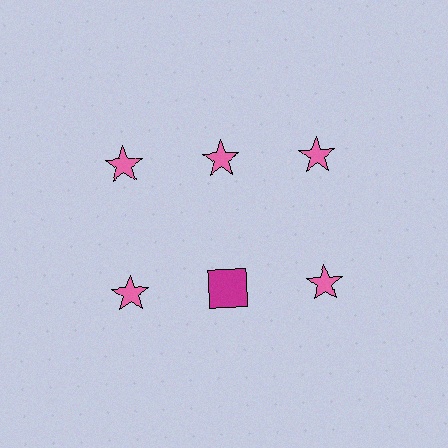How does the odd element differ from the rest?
It differs in both color (magenta instead of pink) and shape (square instead of star).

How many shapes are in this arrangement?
There are 6 shapes arranged in a grid pattern.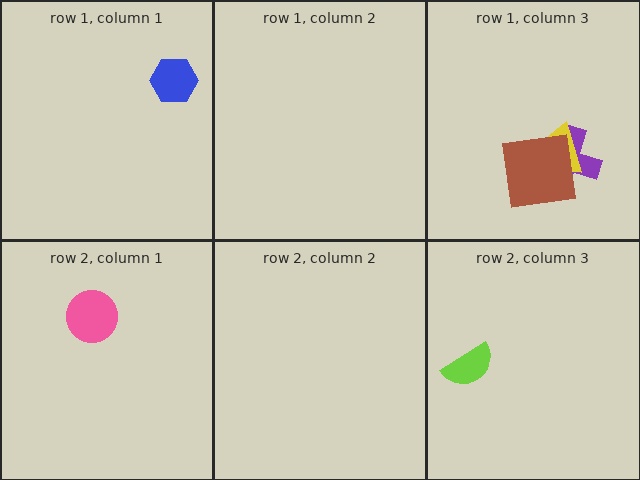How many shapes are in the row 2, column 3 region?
1.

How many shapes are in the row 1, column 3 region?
3.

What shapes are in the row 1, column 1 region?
The blue hexagon.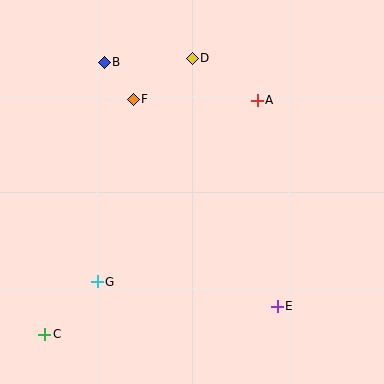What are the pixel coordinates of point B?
Point B is at (104, 62).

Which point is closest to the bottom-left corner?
Point C is closest to the bottom-left corner.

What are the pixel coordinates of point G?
Point G is at (97, 282).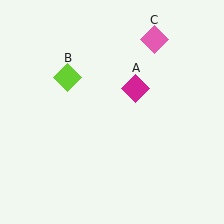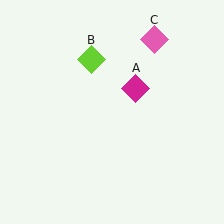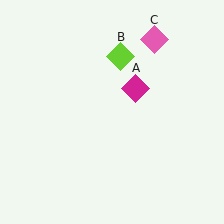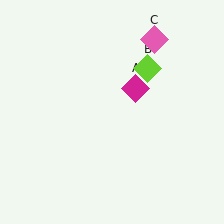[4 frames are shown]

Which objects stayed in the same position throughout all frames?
Magenta diamond (object A) and pink diamond (object C) remained stationary.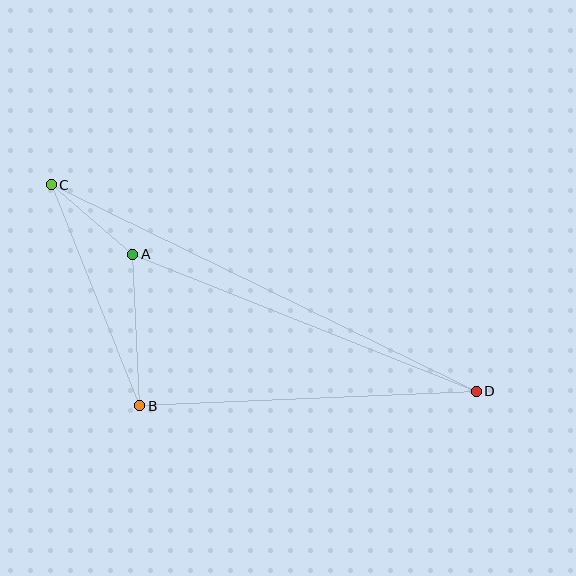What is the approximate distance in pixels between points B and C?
The distance between B and C is approximately 238 pixels.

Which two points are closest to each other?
Points A and C are closest to each other.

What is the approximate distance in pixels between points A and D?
The distance between A and D is approximately 370 pixels.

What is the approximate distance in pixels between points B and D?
The distance between B and D is approximately 337 pixels.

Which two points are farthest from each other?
Points C and D are farthest from each other.